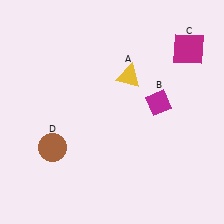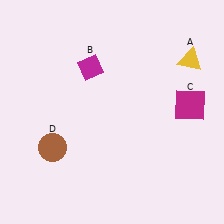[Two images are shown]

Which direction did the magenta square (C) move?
The magenta square (C) moved down.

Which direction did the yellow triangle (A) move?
The yellow triangle (A) moved right.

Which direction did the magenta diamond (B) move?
The magenta diamond (B) moved left.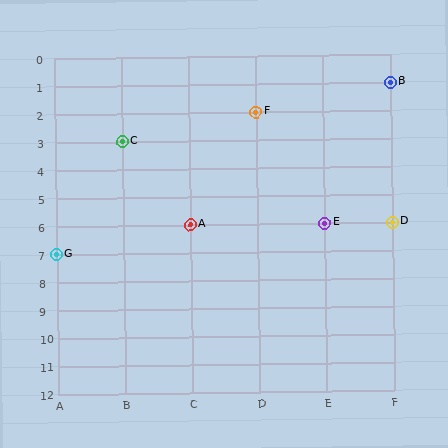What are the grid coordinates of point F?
Point F is at grid coordinates (D, 2).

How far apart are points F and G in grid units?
Points F and G are 3 columns and 5 rows apart (about 5.8 grid units diagonally).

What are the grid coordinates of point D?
Point D is at grid coordinates (F, 6).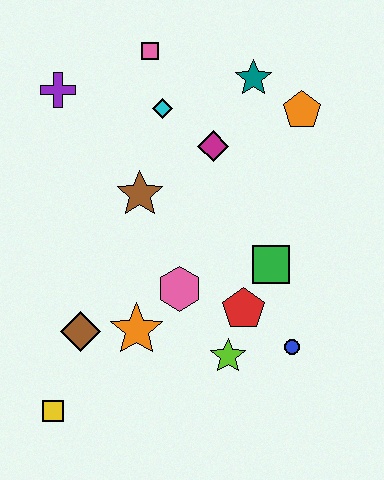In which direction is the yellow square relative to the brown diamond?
The yellow square is below the brown diamond.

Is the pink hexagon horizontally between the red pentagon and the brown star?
Yes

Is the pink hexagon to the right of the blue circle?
No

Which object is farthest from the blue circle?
The purple cross is farthest from the blue circle.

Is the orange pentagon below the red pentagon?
No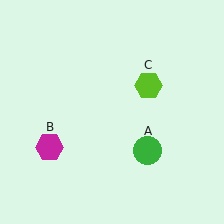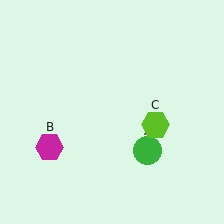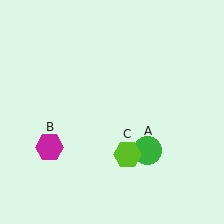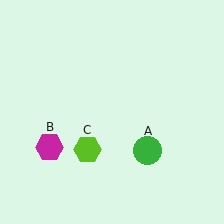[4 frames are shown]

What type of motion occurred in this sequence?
The lime hexagon (object C) rotated clockwise around the center of the scene.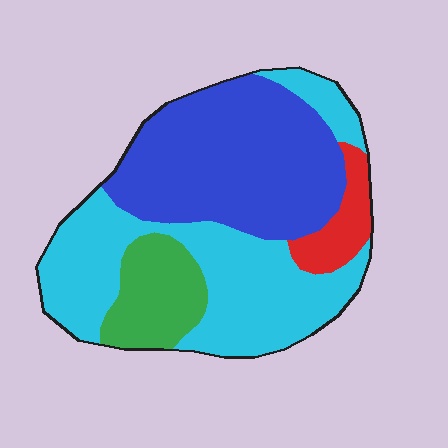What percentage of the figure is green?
Green covers 13% of the figure.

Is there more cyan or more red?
Cyan.